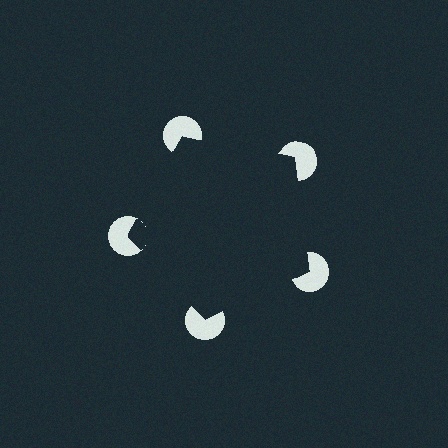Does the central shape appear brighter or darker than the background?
It typically appears slightly darker than the background, even though no actual brightness change is drawn.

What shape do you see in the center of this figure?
An illusory pentagon — its edges are inferred from the aligned wedge cuts in the pac-man discs, not physically drawn.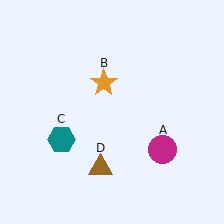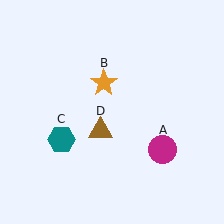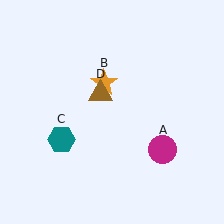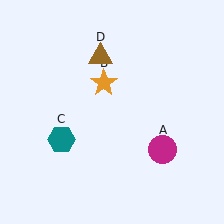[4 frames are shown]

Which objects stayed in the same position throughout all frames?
Magenta circle (object A) and orange star (object B) and teal hexagon (object C) remained stationary.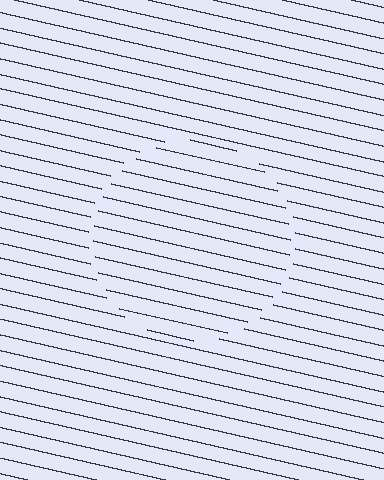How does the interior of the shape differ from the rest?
The interior of the shape contains the same grating, shifted by half a period — the contour is defined by the phase discontinuity where line-ends from the inner and outer gratings abut.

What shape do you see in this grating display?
An illusory circle. The interior of the shape contains the same grating, shifted by half a period — the contour is defined by the phase discontinuity where line-ends from the inner and outer gratings abut.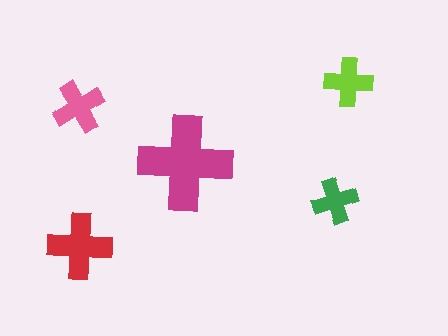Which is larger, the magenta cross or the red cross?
The magenta one.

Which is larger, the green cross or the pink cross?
The pink one.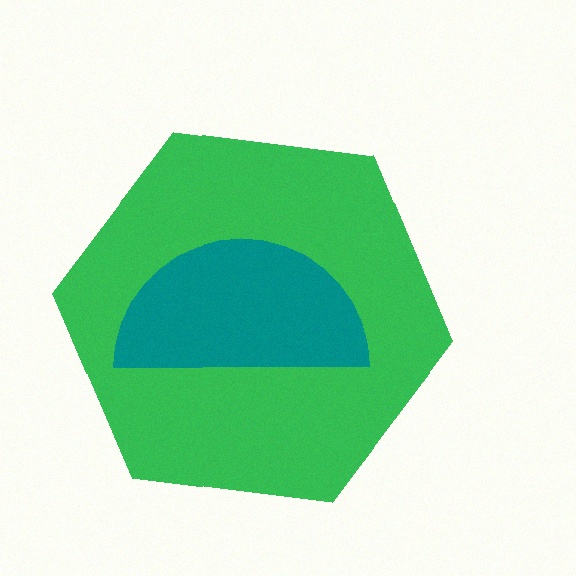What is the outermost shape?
The green hexagon.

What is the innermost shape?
The teal semicircle.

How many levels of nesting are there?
2.